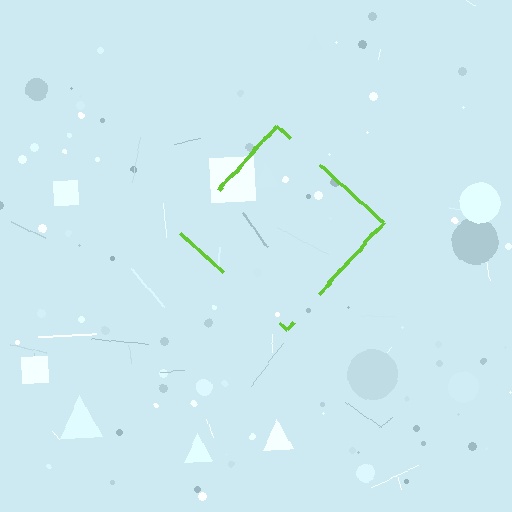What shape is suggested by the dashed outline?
The dashed outline suggests a diamond.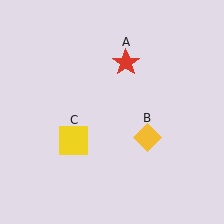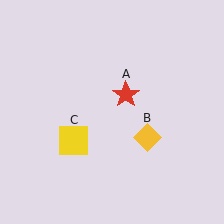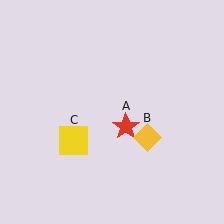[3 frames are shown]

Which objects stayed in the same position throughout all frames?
Yellow diamond (object B) and yellow square (object C) remained stationary.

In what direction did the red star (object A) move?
The red star (object A) moved down.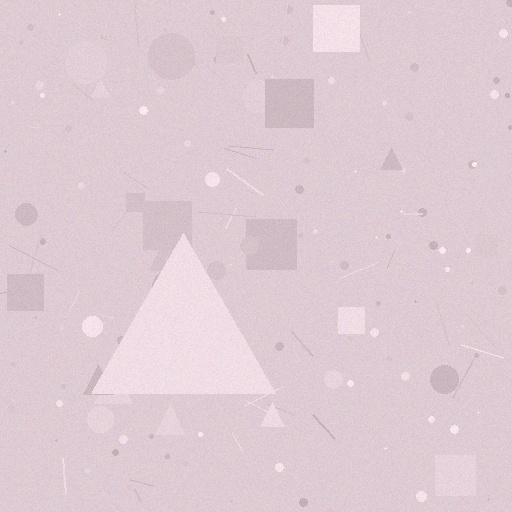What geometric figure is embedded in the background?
A triangle is embedded in the background.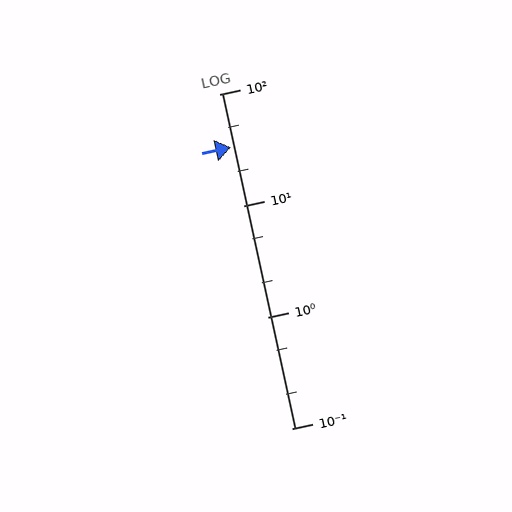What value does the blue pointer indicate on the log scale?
The pointer indicates approximately 33.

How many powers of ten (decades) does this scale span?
The scale spans 3 decades, from 0.1 to 100.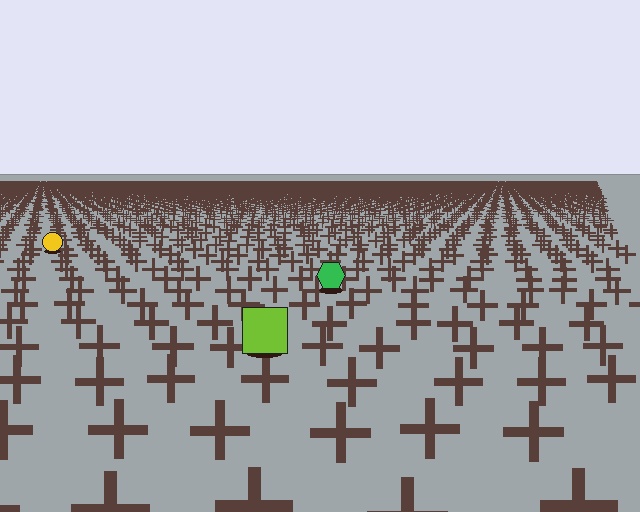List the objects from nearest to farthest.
From nearest to farthest: the lime square, the green hexagon, the yellow circle.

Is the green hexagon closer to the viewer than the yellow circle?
Yes. The green hexagon is closer — you can tell from the texture gradient: the ground texture is coarser near it.